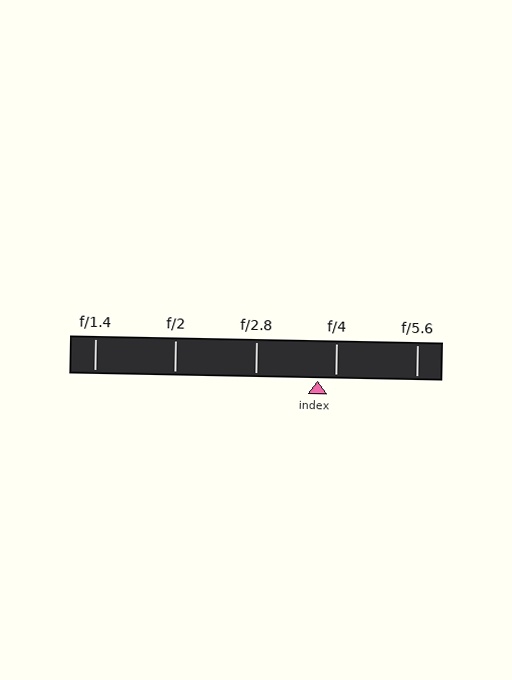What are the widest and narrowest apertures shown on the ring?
The widest aperture shown is f/1.4 and the narrowest is f/5.6.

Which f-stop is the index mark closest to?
The index mark is closest to f/4.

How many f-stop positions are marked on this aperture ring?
There are 5 f-stop positions marked.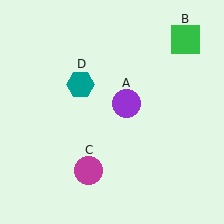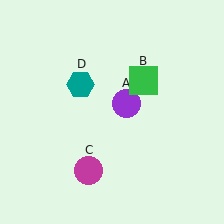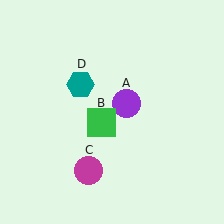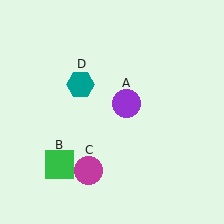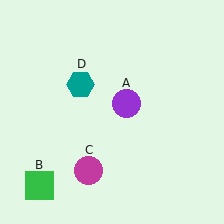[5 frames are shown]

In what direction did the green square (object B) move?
The green square (object B) moved down and to the left.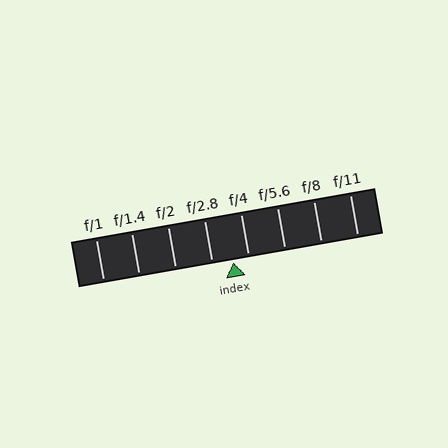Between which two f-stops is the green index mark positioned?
The index mark is between f/2.8 and f/4.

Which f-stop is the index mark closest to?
The index mark is closest to f/4.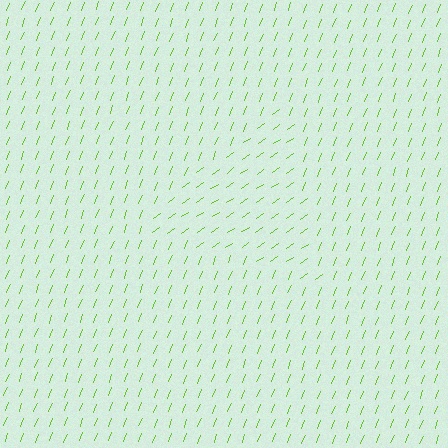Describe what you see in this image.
The image is filled with small lime line segments. A triangle region in the image has lines oriented differently from the surrounding lines, creating a visible texture boundary.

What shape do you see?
I see a triangle.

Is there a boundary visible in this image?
Yes, there is a texture boundary formed by a change in line orientation.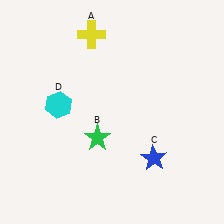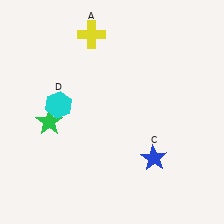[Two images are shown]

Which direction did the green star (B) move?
The green star (B) moved left.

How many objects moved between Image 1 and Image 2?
1 object moved between the two images.